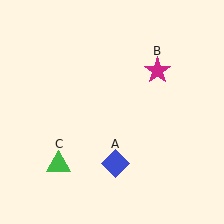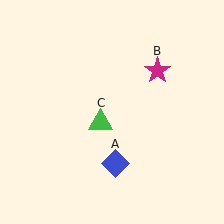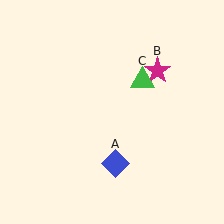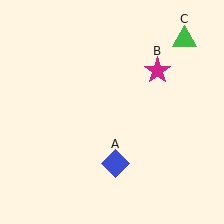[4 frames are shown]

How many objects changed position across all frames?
1 object changed position: green triangle (object C).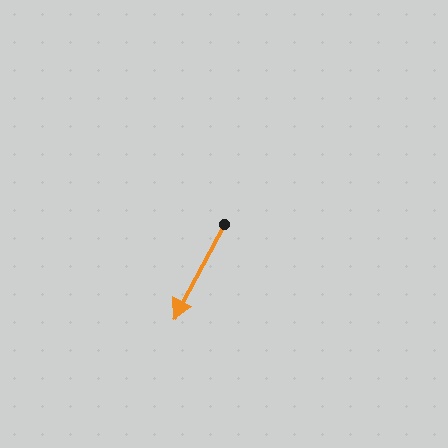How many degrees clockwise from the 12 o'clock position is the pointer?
Approximately 208 degrees.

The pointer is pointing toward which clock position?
Roughly 7 o'clock.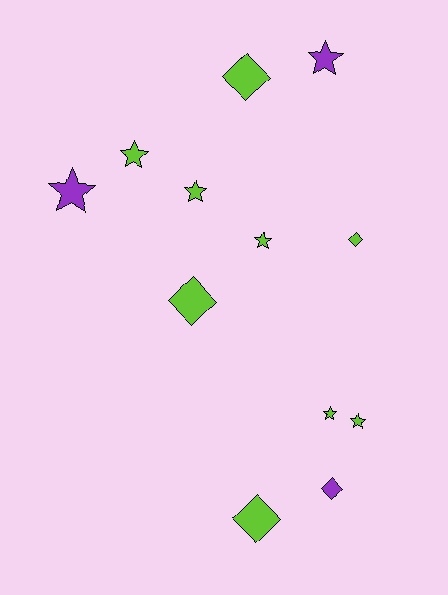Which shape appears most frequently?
Star, with 7 objects.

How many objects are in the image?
There are 12 objects.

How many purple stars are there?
There are 2 purple stars.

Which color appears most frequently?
Lime, with 9 objects.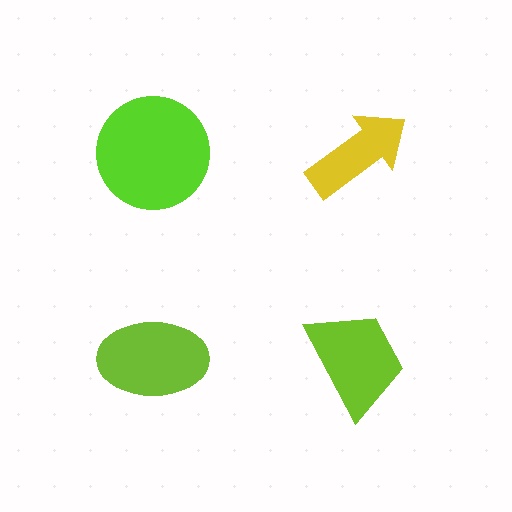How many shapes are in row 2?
2 shapes.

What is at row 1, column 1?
A lime circle.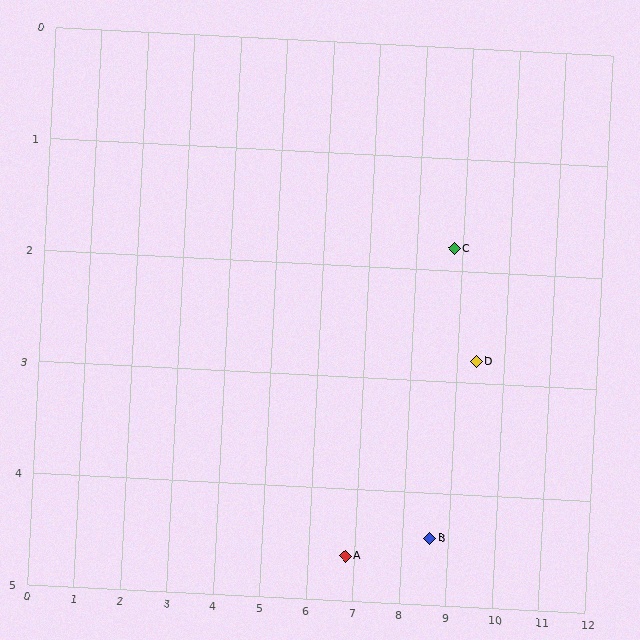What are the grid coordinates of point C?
Point C is at approximately (8.8, 1.8).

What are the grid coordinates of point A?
Point A is at approximately (6.8, 4.6).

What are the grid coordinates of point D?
Point D is at approximately (9.4, 2.8).